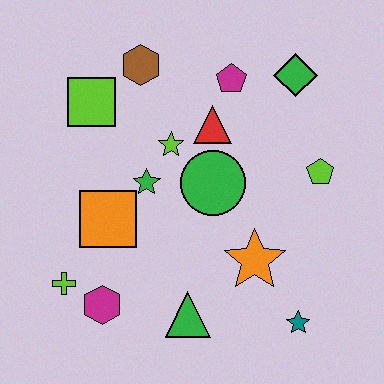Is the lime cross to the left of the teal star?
Yes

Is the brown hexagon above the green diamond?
Yes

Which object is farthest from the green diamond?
The lime cross is farthest from the green diamond.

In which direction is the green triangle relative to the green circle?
The green triangle is below the green circle.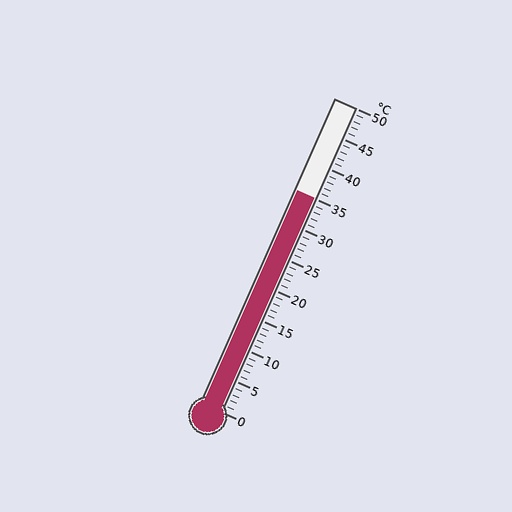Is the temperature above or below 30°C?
The temperature is above 30°C.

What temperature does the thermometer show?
The thermometer shows approximately 35°C.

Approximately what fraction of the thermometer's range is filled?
The thermometer is filled to approximately 70% of its range.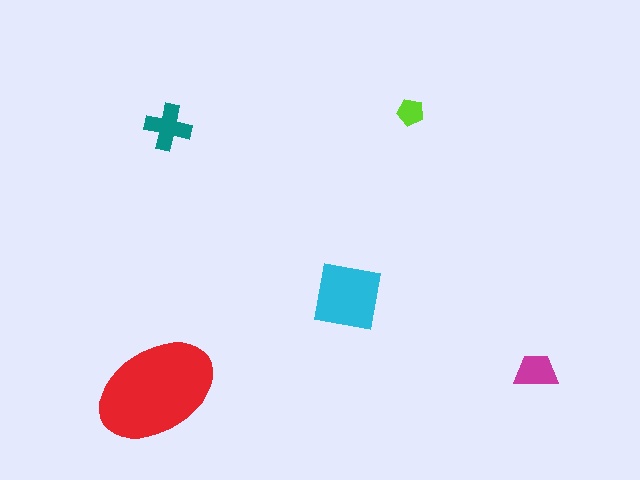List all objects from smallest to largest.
The lime pentagon, the magenta trapezoid, the teal cross, the cyan square, the red ellipse.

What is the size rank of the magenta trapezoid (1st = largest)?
4th.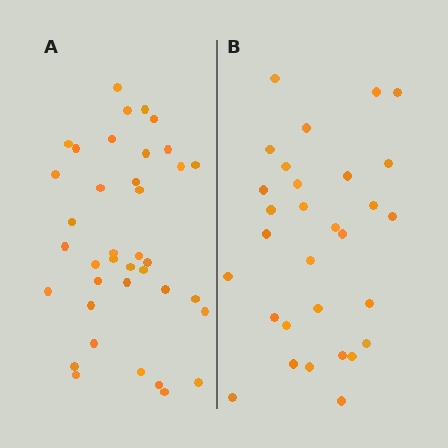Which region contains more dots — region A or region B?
Region A (the left region) has more dots.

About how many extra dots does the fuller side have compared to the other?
Region A has roughly 8 or so more dots than region B.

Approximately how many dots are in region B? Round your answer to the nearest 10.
About 30 dots.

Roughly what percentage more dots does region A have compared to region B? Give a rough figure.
About 25% more.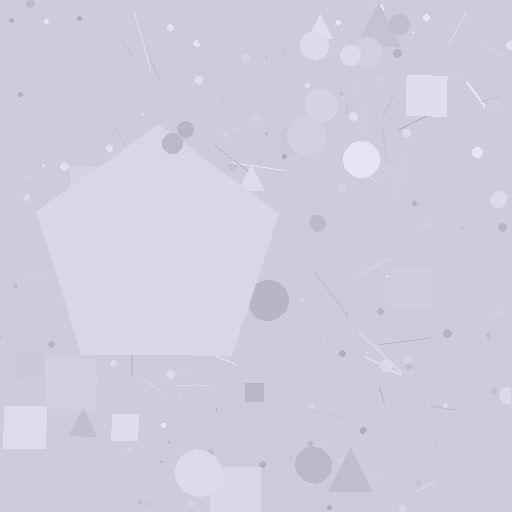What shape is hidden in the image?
A pentagon is hidden in the image.